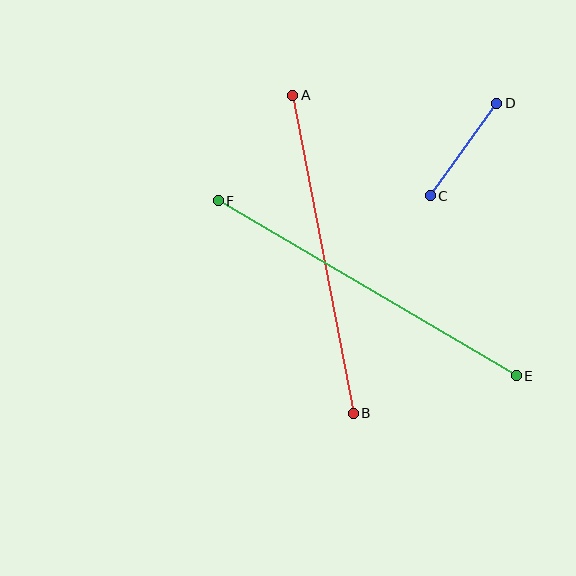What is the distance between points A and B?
The distance is approximately 324 pixels.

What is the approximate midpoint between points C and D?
The midpoint is at approximately (464, 150) pixels.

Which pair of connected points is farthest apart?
Points E and F are farthest apart.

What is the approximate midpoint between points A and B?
The midpoint is at approximately (323, 254) pixels.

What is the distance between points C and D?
The distance is approximately 114 pixels.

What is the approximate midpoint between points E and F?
The midpoint is at approximately (367, 288) pixels.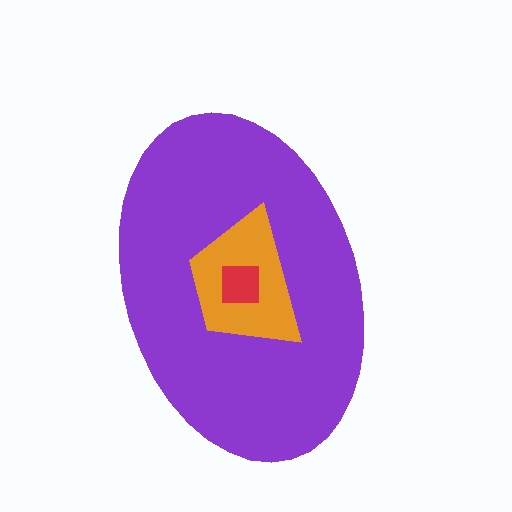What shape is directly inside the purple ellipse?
The orange trapezoid.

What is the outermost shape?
The purple ellipse.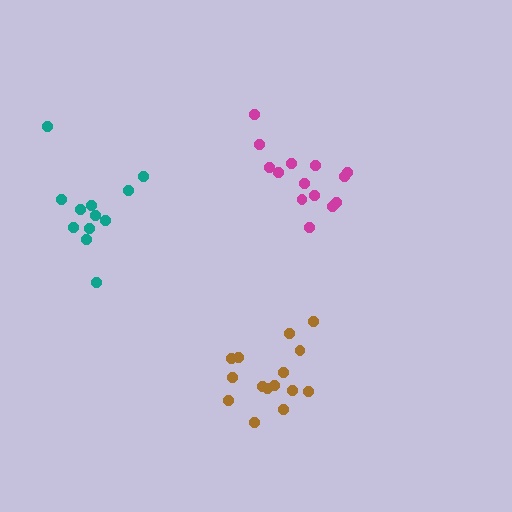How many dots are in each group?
Group 1: 15 dots, Group 2: 14 dots, Group 3: 12 dots (41 total).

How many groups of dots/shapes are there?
There are 3 groups.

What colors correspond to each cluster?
The clusters are colored: brown, magenta, teal.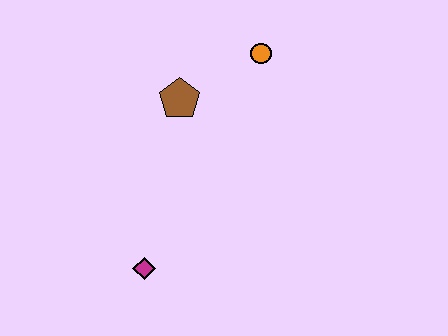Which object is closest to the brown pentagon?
The orange circle is closest to the brown pentagon.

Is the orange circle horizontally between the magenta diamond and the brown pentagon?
No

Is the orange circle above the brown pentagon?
Yes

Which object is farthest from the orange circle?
The magenta diamond is farthest from the orange circle.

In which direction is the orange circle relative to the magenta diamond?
The orange circle is above the magenta diamond.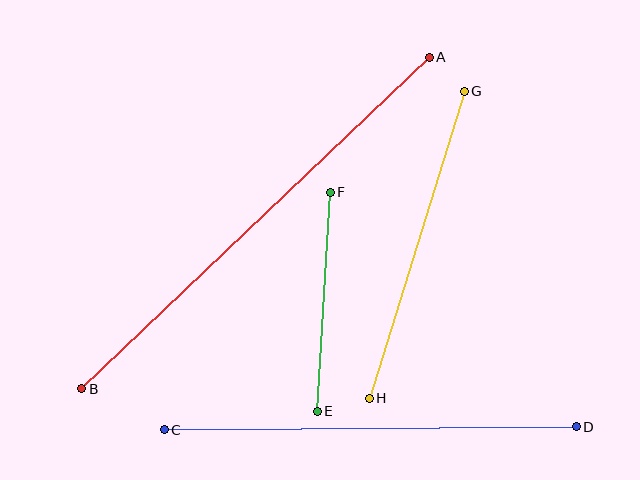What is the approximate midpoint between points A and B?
The midpoint is at approximately (255, 223) pixels.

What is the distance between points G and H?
The distance is approximately 321 pixels.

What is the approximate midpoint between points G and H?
The midpoint is at approximately (417, 245) pixels.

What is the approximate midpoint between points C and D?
The midpoint is at approximately (370, 428) pixels.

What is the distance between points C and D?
The distance is approximately 412 pixels.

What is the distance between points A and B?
The distance is approximately 480 pixels.